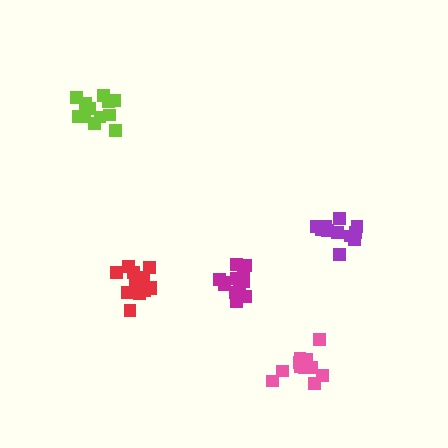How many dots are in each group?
Group 1: 12 dots, Group 2: 11 dots, Group 3: 14 dots, Group 4: 12 dots, Group 5: 12 dots (61 total).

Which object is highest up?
The lime cluster is topmost.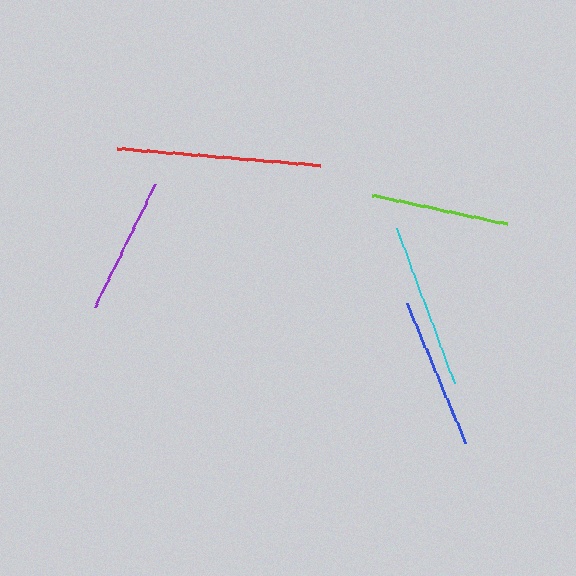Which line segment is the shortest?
The purple line is the shortest at approximately 136 pixels.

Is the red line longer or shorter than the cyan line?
The red line is longer than the cyan line.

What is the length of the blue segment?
The blue segment is approximately 151 pixels long.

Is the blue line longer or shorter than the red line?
The red line is longer than the blue line.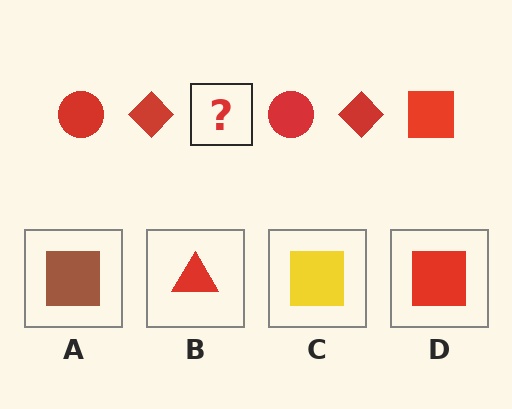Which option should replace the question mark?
Option D.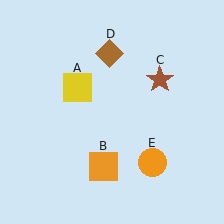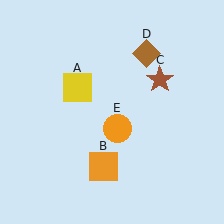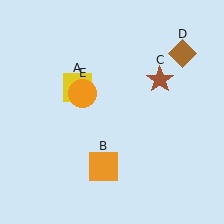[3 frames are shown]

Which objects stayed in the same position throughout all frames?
Yellow square (object A) and orange square (object B) and brown star (object C) remained stationary.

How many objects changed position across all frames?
2 objects changed position: brown diamond (object D), orange circle (object E).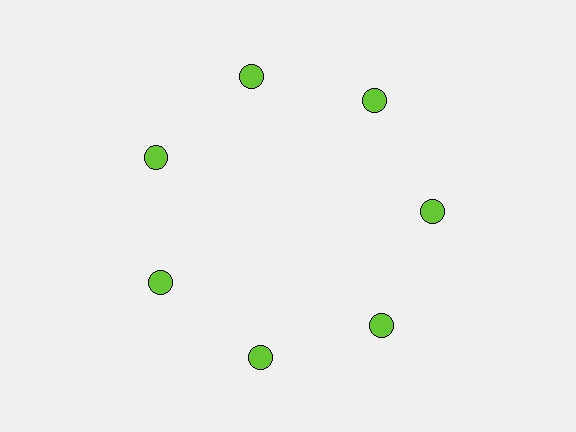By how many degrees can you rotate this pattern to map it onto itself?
The pattern maps onto itself every 51 degrees of rotation.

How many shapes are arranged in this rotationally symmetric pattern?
There are 7 shapes, arranged in 7 groups of 1.